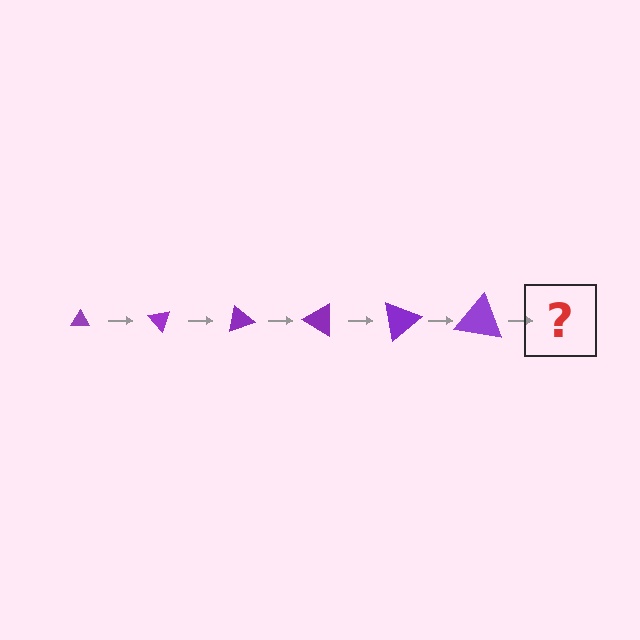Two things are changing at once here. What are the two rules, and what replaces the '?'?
The two rules are that the triangle grows larger each step and it rotates 50 degrees each step. The '?' should be a triangle, larger than the previous one and rotated 300 degrees from the start.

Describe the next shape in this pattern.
It should be a triangle, larger than the previous one and rotated 300 degrees from the start.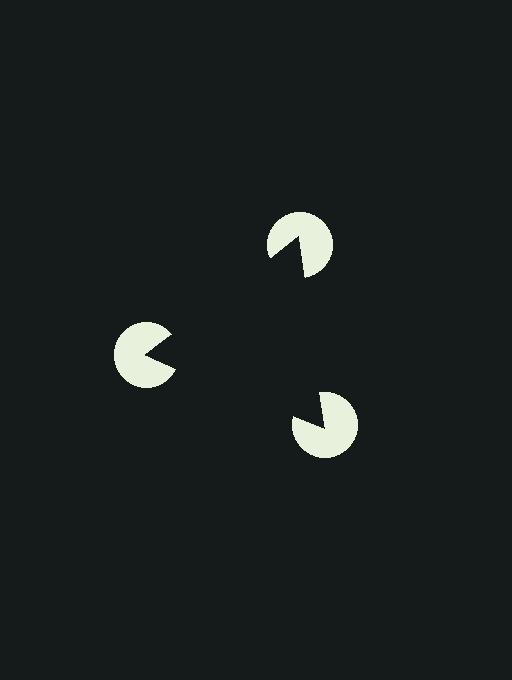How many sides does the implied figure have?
3 sides.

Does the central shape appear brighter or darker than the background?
It typically appears slightly darker than the background, even though no actual brightness change is drawn.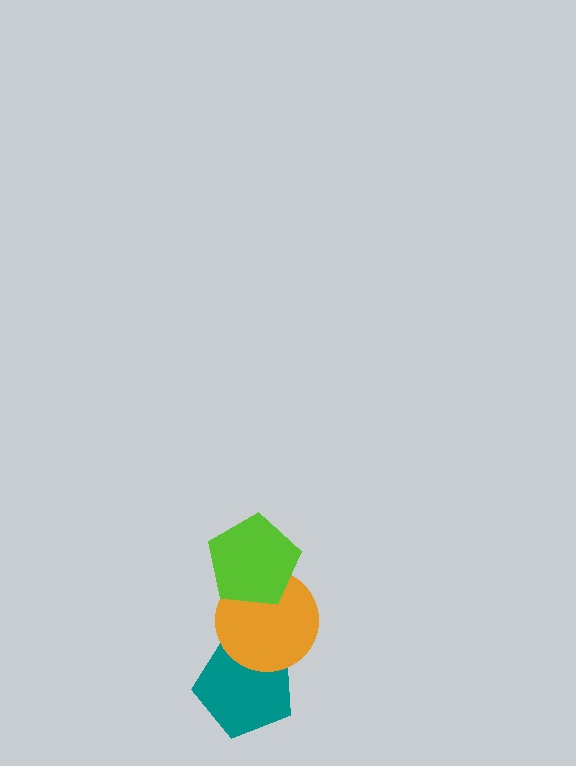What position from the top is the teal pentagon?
The teal pentagon is 3rd from the top.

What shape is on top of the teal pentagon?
The orange circle is on top of the teal pentagon.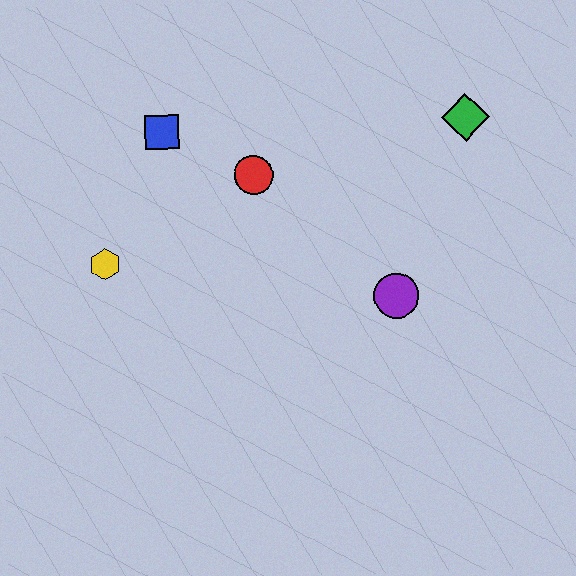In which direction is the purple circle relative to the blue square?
The purple circle is to the right of the blue square.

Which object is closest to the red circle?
The blue square is closest to the red circle.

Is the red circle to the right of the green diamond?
No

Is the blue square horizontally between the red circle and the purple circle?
No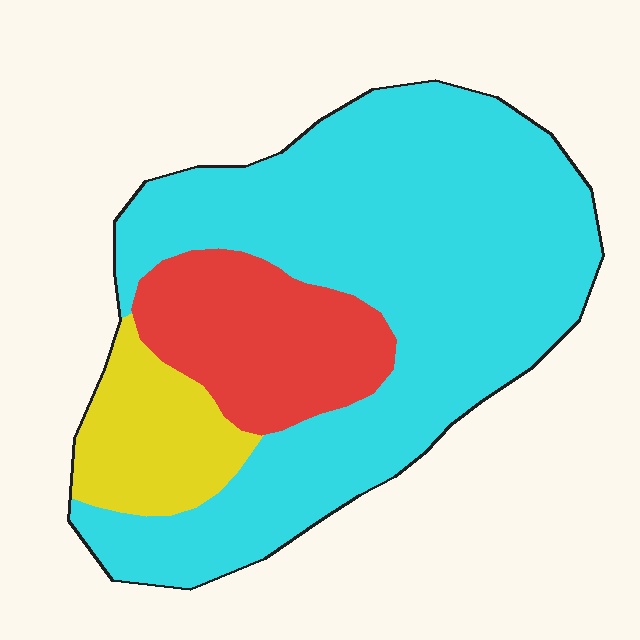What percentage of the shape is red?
Red takes up about one fifth (1/5) of the shape.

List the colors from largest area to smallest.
From largest to smallest: cyan, red, yellow.